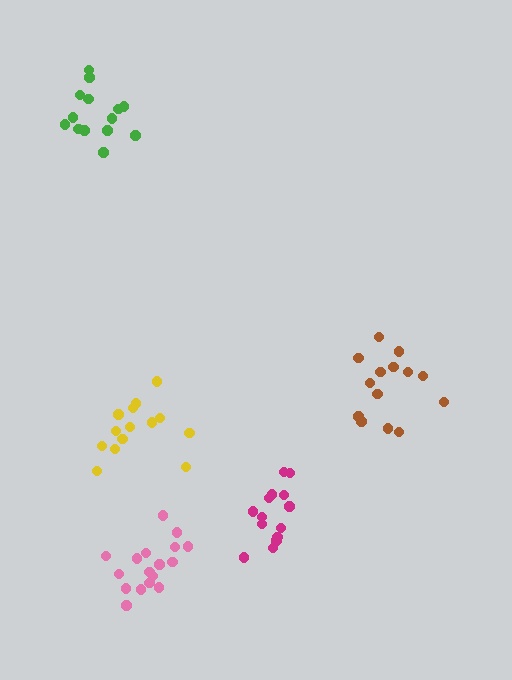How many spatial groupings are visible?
There are 5 spatial groupings.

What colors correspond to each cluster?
The clusters are colored: brown, green, pink, magenta, yellow.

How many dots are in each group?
Group 1: 14 dots, Group 2: 14 dots, Group 3: 17 dots, Group 4: 14 dots, Group 5: 14 dots (73 total).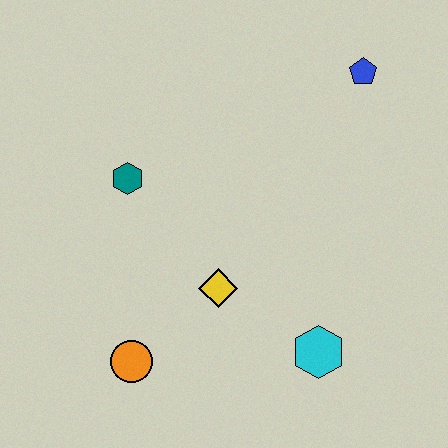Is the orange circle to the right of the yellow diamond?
No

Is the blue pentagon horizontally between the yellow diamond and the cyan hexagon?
No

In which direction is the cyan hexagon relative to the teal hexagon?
The cyan hexagon is to the right of the teal hexagon.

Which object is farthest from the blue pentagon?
The orange circle is farthest from the blue pentagon.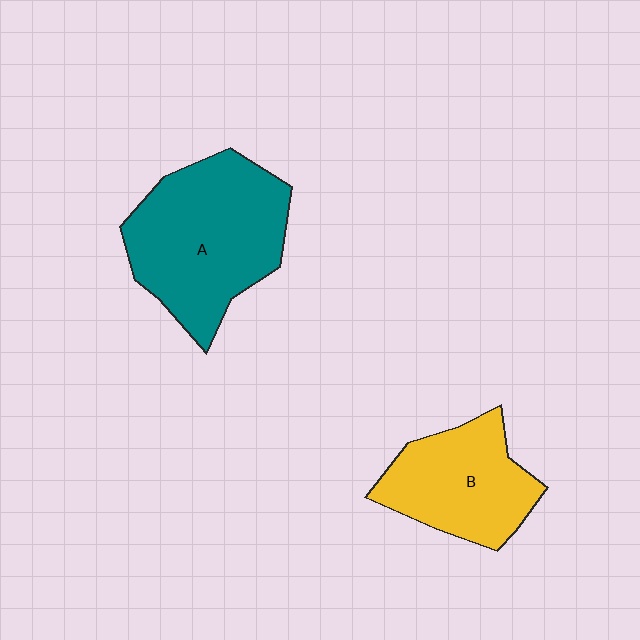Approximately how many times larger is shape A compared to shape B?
Approximately 1.5 times.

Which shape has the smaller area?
Shape B (yellow).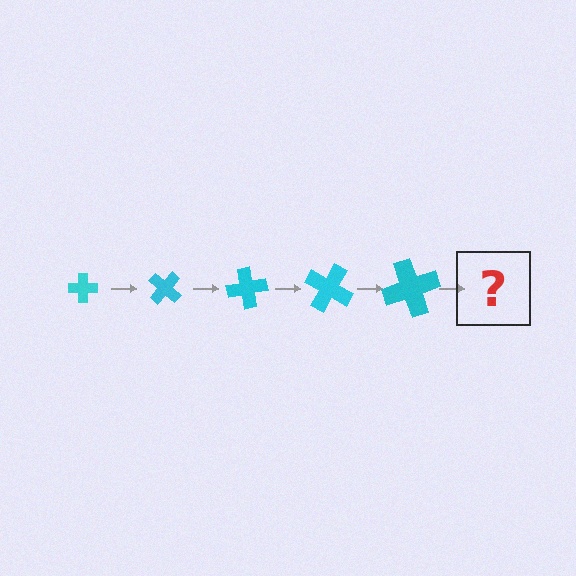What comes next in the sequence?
The next element should be a cross, larger than the previous one and rotated 200 degrees from the start.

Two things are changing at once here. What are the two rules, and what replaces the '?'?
The two rules are that the cross grows larger each step and it rotates 40 degrees each step. The '?' should be a cross, larger than the previous one and rotated 200 degrees from the start.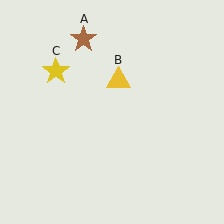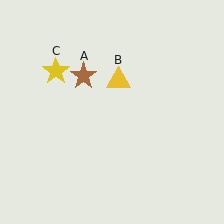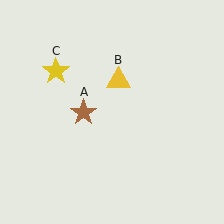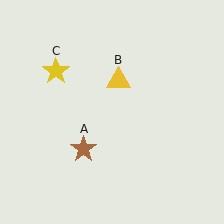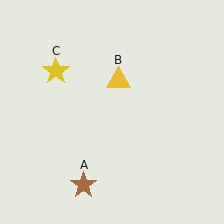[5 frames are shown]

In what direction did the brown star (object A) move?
The brown star (object A) moved down.